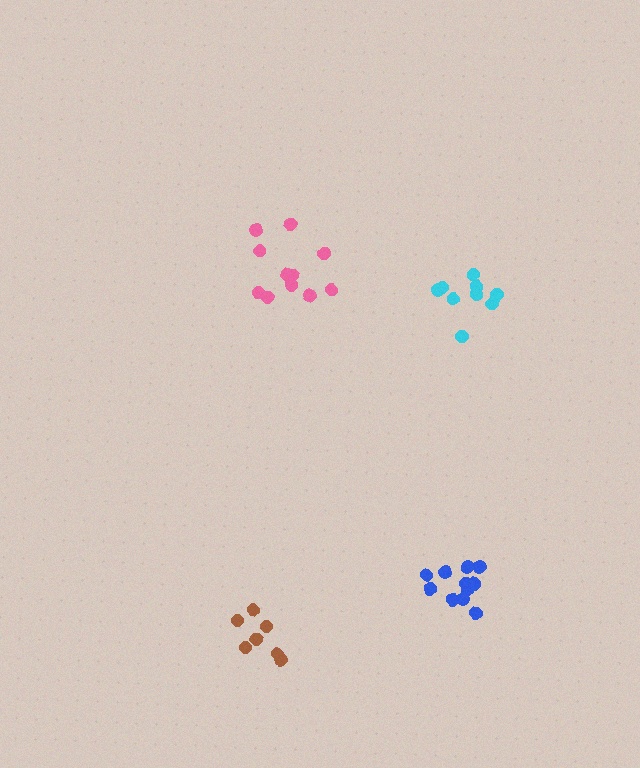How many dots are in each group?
Group 1: 9 dots, Group 2: 11 dots, Group 3: 11 dots, Group 4: 7 dots (38 total).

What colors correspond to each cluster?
The clusters are colored: cyan, pink, blue, brown.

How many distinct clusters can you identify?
There are 4 distinct clusters.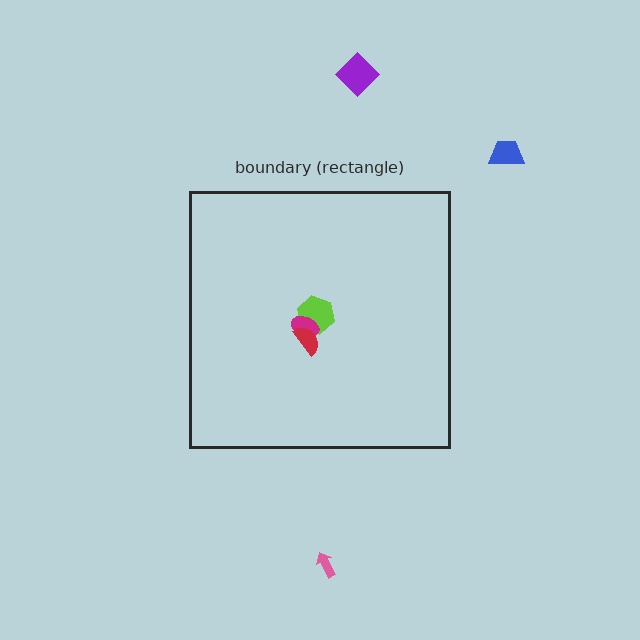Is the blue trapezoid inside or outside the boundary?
Outside.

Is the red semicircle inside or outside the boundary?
Inside.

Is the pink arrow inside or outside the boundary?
Outside.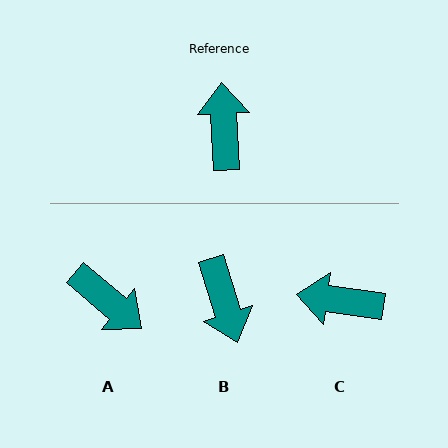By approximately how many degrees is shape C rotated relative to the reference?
Approximately 80 degrees counter-clockwise.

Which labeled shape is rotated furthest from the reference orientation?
B, about 165 degrees away.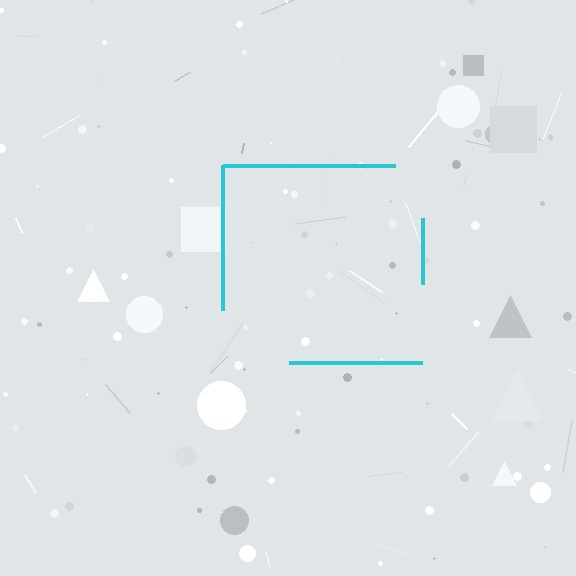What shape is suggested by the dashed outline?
The dashed outline suggests a square.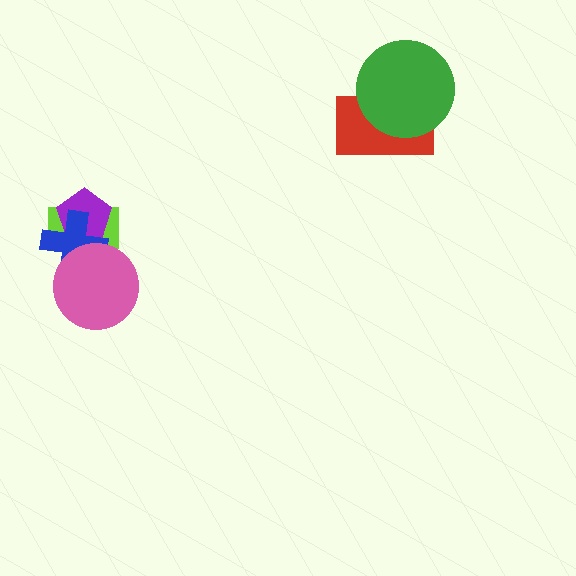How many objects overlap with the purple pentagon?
2 objects overlap with the purple pentagon.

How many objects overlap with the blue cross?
3 objects overlap with the blue cross.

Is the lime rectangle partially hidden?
Yes, it is partially covered by another shape.